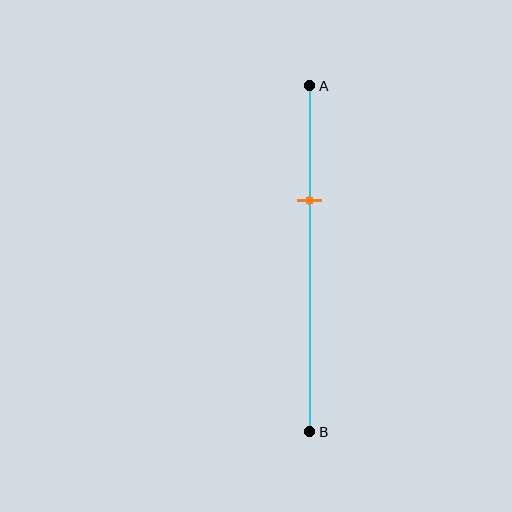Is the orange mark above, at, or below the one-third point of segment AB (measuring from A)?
The orange mark is approximately at the one-third point of segment AB.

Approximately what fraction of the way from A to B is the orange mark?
The orange mark is approximately 35% of the way from A to B.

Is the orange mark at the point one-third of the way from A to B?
Yes, the mark is approximately at the one-third point.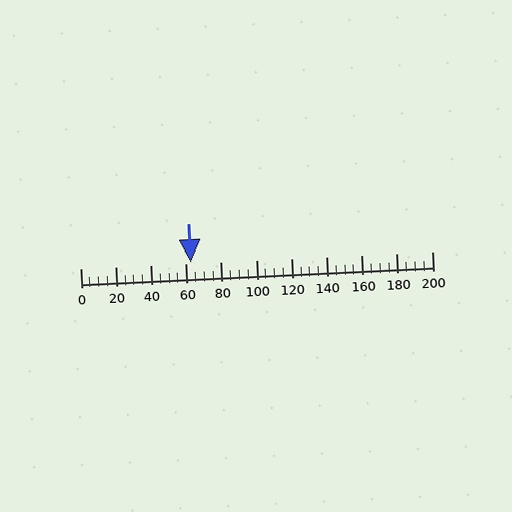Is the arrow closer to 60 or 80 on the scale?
The arrow is closer to 60.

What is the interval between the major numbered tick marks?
The major tick marks are spaced 20 units apart.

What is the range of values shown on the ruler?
The ruler shows values from 0 to 200.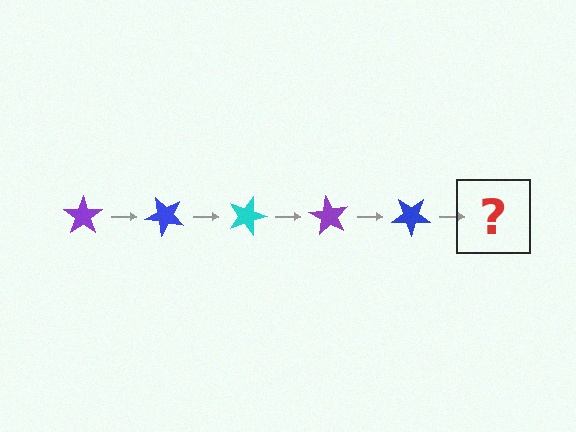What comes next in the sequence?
The next element should be a cyan star, rotated 225 degrees from the start.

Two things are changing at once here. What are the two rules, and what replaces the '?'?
The two rules are that it rotates 45 degrees each step and the color cycles through purple, blue, and cyan. The '?' should be a cyan star, rotated 225 degrees from the start.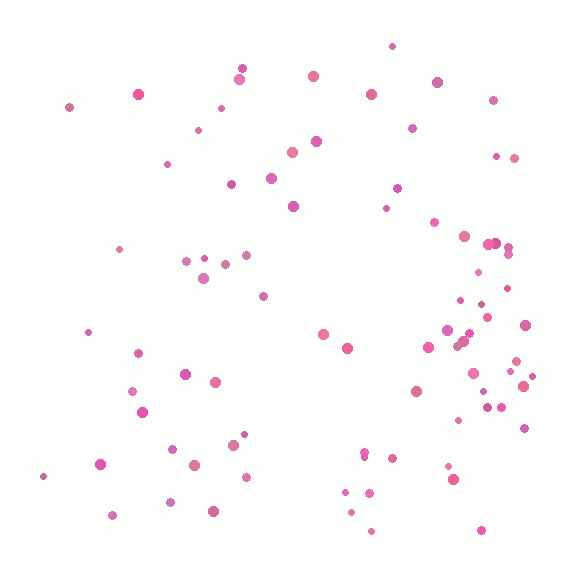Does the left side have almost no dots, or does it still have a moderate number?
Still a moderate number, just noticeably fewer than the right.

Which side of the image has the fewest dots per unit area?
The left.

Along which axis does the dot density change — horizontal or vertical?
Horizontal.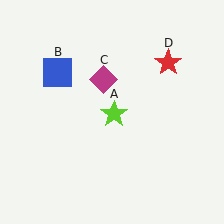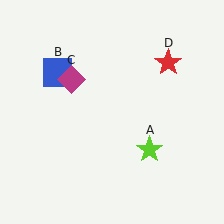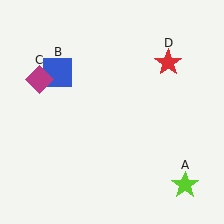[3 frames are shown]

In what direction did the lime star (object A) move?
The lime star (object A) moved down and to the right.